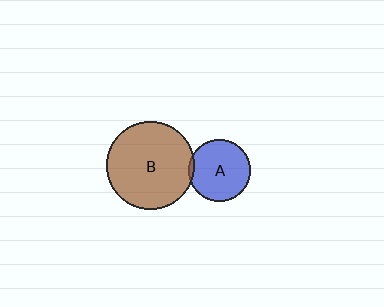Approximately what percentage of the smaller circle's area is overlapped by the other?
Approximately 5%.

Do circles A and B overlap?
Yes.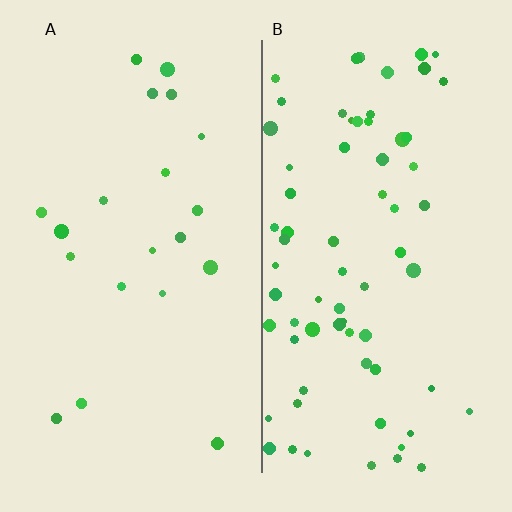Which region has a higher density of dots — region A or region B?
B (the right).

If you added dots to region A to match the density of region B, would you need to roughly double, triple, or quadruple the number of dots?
Approximately triple.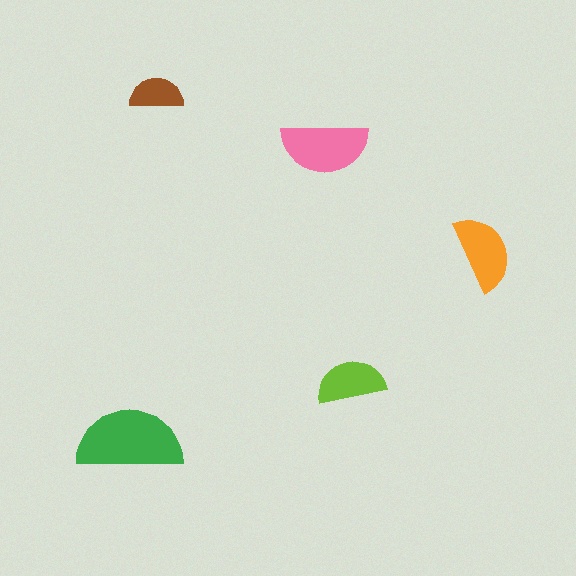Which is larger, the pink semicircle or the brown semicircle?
The pink one.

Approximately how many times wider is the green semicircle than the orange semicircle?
About 1.5 times wider.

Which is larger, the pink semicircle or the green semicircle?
The green one.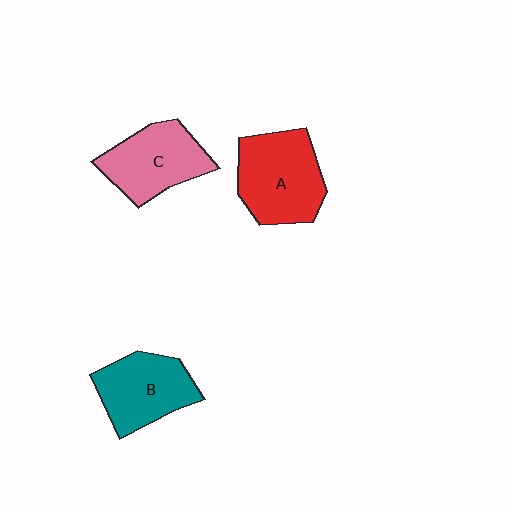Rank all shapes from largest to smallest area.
From largest to smallest: A (red), C (pink), B (teal).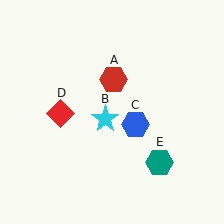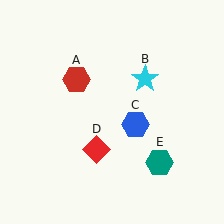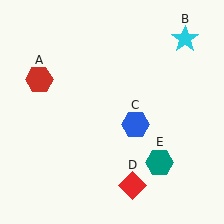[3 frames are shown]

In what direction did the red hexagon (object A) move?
The red hexagon (object A) moved left.